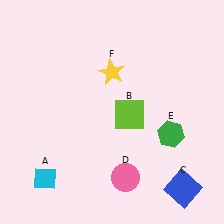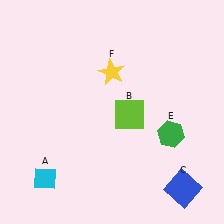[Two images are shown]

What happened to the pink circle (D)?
The pink circle (D) was removed in Image 2. It was in the bottom-right area of Image 1.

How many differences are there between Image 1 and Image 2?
There is 1 difference between the two images.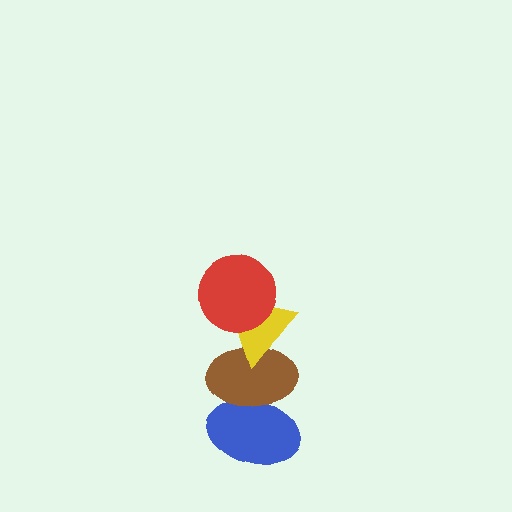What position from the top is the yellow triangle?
The yellow triangle is 2nd from the top.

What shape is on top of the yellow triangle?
The red circle is on top of the yellow triangle.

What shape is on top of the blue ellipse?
The brown ellipse is on top of the blue ellipse.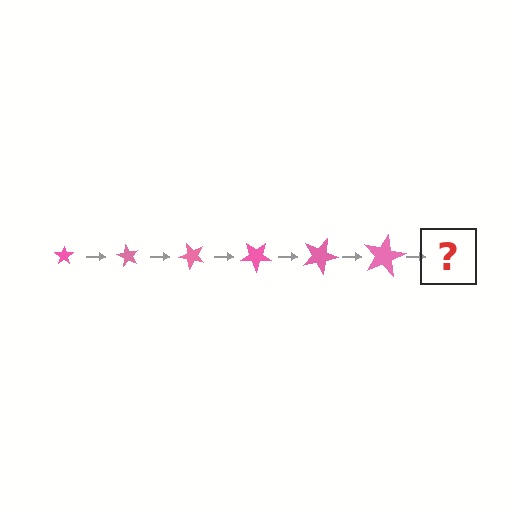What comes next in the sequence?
The next element should be a star, larger than the previous one and rotated 360 degrees from the start.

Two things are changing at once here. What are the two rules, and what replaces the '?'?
The two rules are that the star grows larger each step and it rotates 60 degrees each step. The '?' should be a star, larger than the previous one and rotated 360 degrees from the start.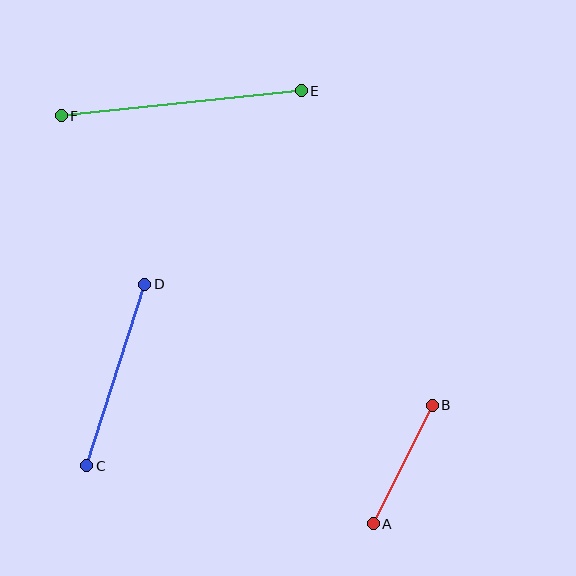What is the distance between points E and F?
The distance is approximately 241 pixels.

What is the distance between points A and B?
The distance is approximately 132 pixels.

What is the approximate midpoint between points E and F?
The midpoint is at approximately (181, 103) pixels.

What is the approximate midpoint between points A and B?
The midpoint is at approximately (403, 464) pixels.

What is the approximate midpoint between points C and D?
The midpoint is at approximately (116, 375) pixels.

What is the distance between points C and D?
The distance is approximately 191 pixels.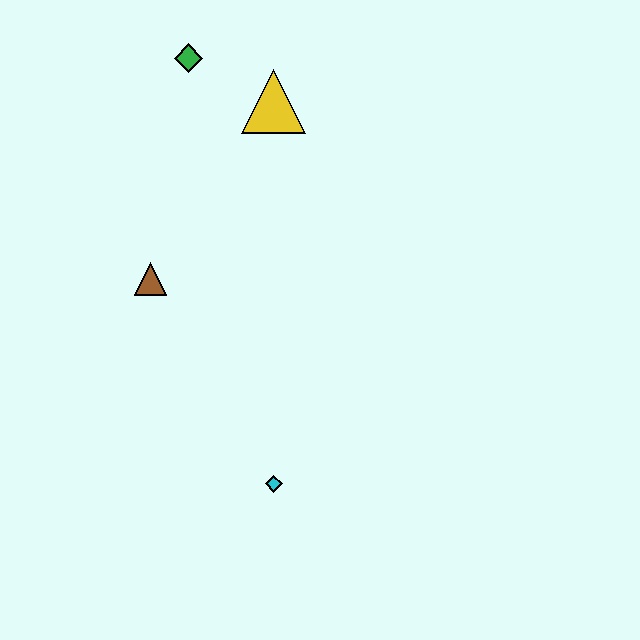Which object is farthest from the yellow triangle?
The cyan diamond is farthest from the yellow triangle.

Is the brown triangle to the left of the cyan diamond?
Yes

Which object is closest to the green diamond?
The yellow triangle is closest to the green diamond.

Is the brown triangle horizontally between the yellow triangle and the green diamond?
No